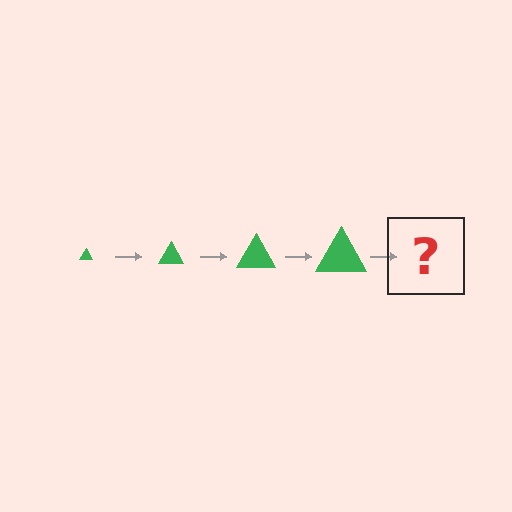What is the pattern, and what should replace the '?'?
The pattern is that the triangle gets progressively larger each step. The '?' should be a green triangle, larger than the previous one.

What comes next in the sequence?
The next element should be a green triangle, larger than the previous one.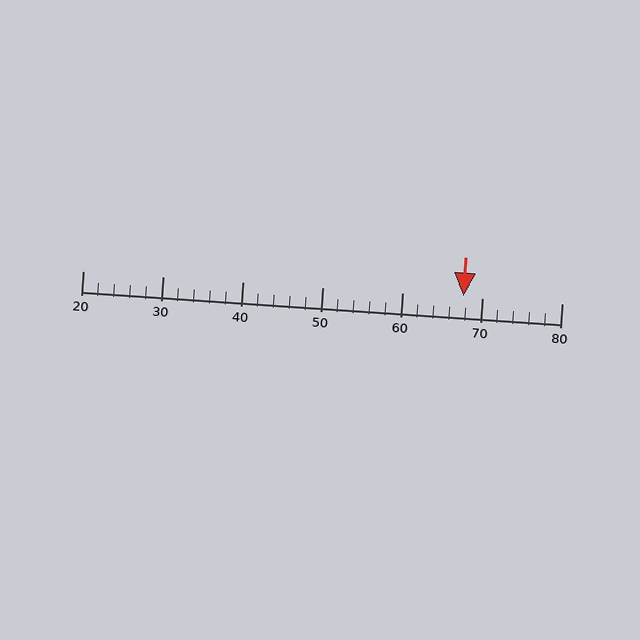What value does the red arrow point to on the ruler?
The red arrow points to approximately 68.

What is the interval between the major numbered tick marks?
The major tick marks are spaced 10 units apart.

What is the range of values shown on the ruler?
The ruler shows values from 20 to 80.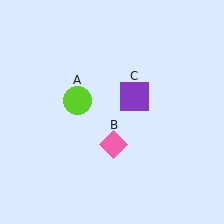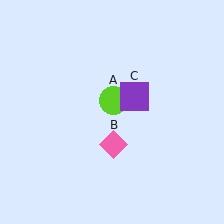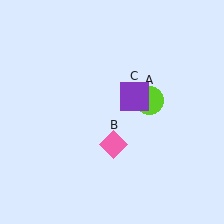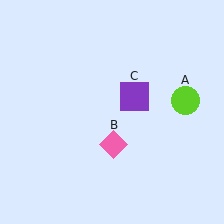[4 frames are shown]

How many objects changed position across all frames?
1 object changed position: lime circle (object A).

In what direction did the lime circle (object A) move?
The lime circle (object A) moved right.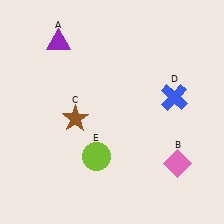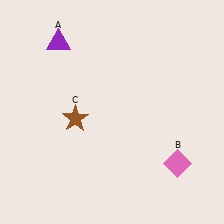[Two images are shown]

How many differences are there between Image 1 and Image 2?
There are 2 differences between the two images.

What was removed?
The lime circle (E), the blue cross (D) were removed in Image 2.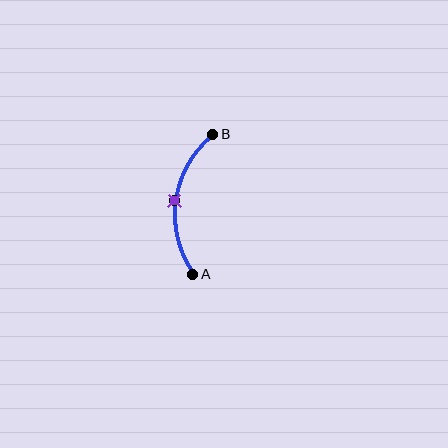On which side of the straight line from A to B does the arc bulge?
The arc bulges to the left of the straight line connecting A and B.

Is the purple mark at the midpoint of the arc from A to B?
Yes. The purple mark lies on the arc at equal arc-length from both A and B — it is the arc midpoint.